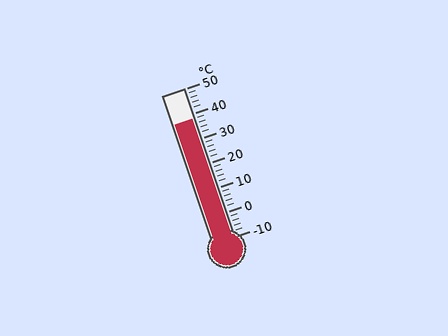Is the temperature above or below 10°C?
The temperature is above 10°C.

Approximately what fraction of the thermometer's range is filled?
The thermometer is filled to approximately 80% of its range.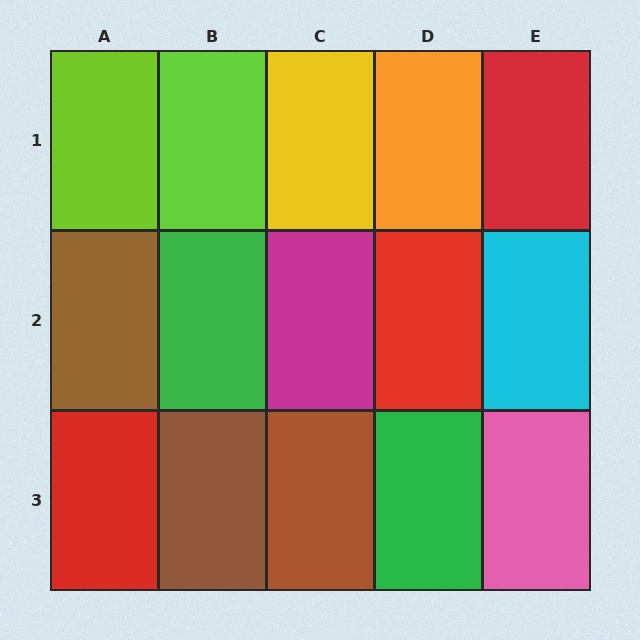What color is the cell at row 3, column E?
Pink.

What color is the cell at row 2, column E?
Cyan.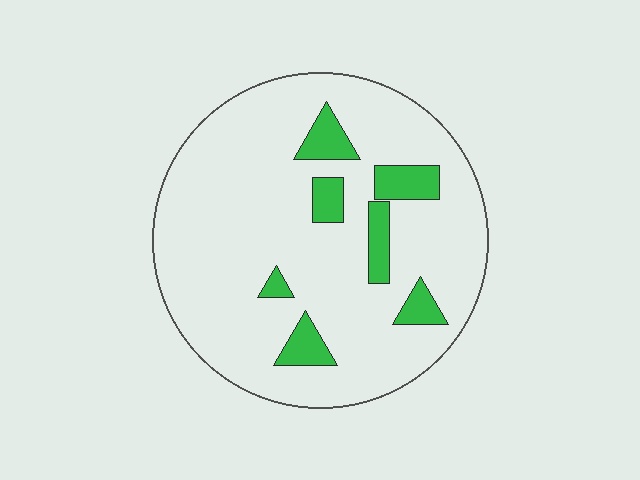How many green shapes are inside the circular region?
7.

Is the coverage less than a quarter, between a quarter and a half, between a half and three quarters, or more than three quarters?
Less than a quarter.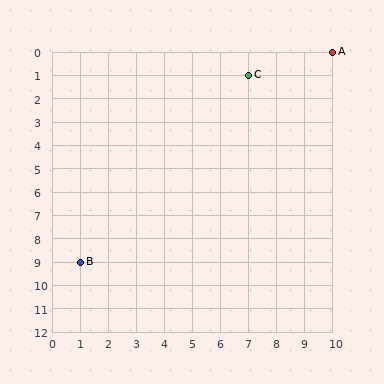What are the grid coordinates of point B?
Point B is at grid coordinates (1, 9).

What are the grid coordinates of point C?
Point C is at grid coordinates (7, 1).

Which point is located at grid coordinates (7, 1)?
Point C is at (7, 1).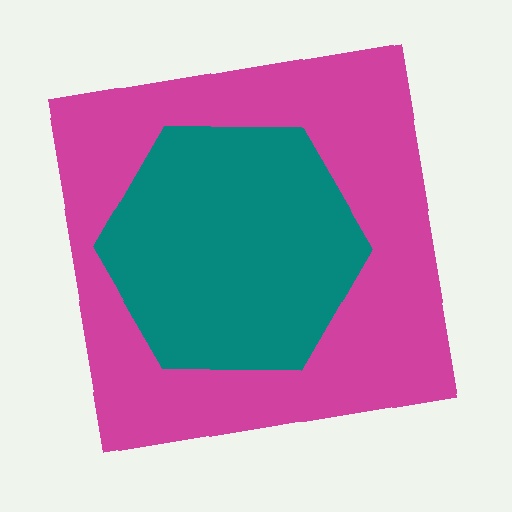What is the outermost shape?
The magenta square.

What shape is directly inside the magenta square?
The teal hexagon.